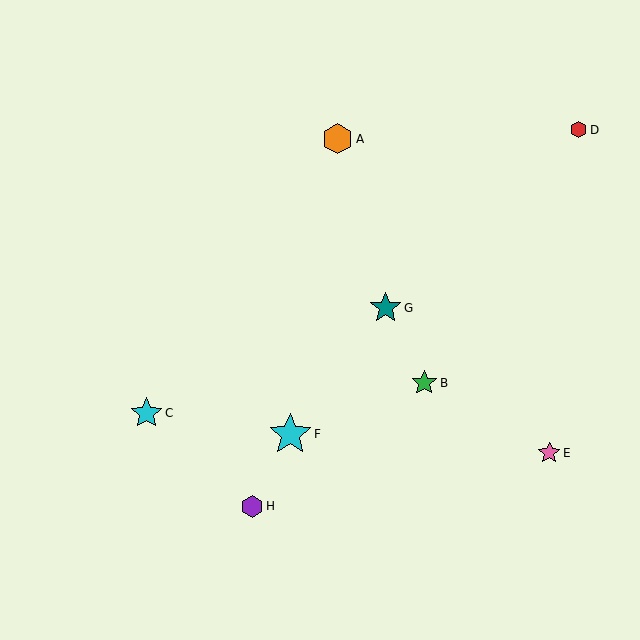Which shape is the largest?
The cyan star (labeled F) is the largest.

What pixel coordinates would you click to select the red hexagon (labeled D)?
Click at (578, 130) to select the red hexagon D.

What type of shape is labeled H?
Shape H is a purple hexagon.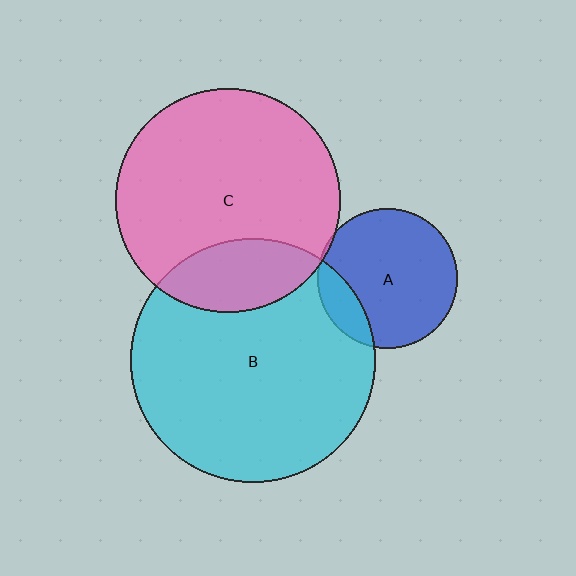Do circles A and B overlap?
Yes.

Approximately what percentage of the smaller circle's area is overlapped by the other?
Approximately 15%.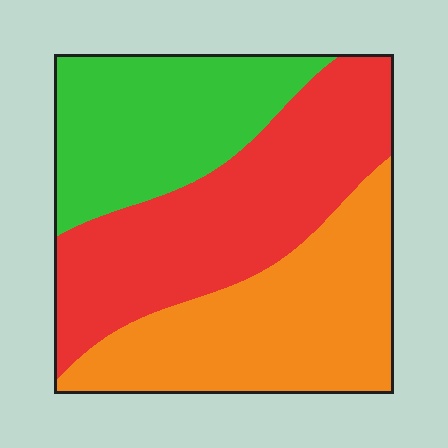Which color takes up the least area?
Green, at roughly 25%.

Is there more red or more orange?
Red.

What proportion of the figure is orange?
Orange takes up about one third (1/3) of the figure.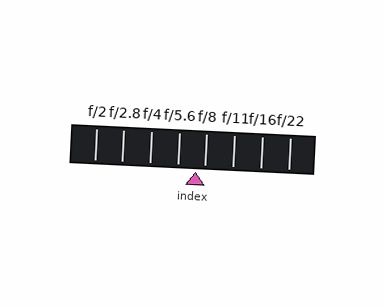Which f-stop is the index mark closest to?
The index mark is closest to f/8.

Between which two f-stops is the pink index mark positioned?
The index mark is between f/5.6 and f/8.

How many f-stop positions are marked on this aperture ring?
There are 8 f-stop positions marked.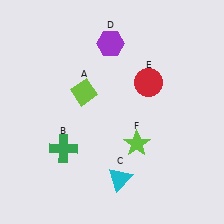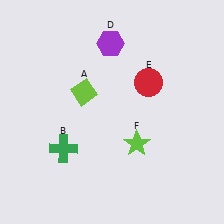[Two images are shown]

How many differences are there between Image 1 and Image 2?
There is 1 difference between the two images.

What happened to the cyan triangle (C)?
The cyan triangle (C) was removed in Image 2. It was in the bottom-right area of Image 1.